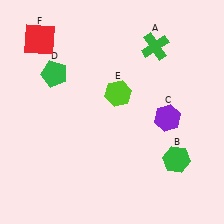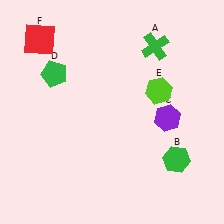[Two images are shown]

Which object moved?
The lime hexagon (E) moved right.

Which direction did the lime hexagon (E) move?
The lime hexagon (E) moved right.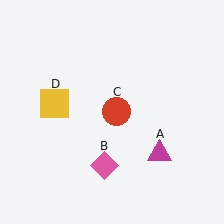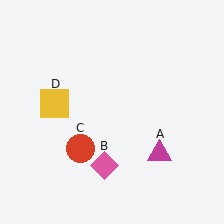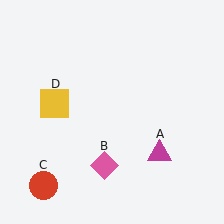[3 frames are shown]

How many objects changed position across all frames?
1 object changed position: red circle (object C).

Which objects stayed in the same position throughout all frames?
Magenta triangle (object A) and pink diamond (object B) and yellow square (object D) remained stationary.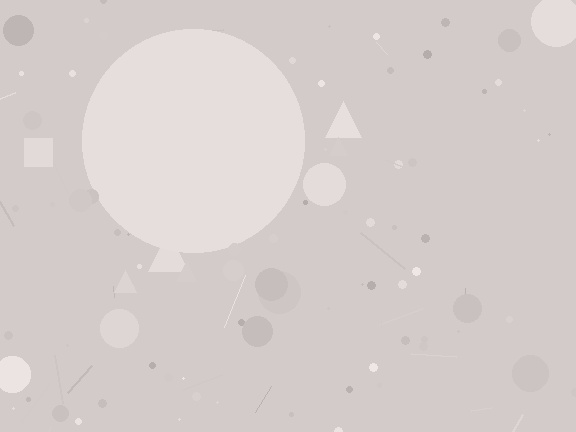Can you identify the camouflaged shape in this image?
The camouflaged shape is a circle.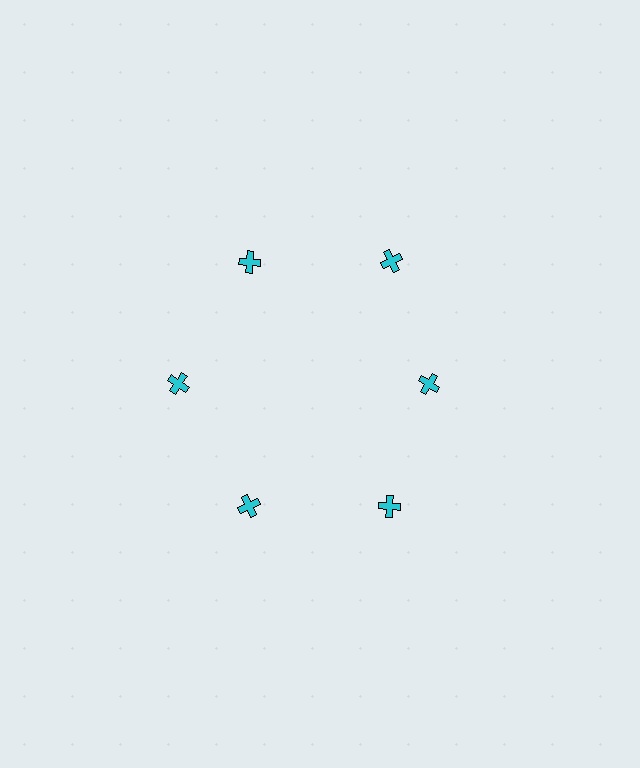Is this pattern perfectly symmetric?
No. The 6 cyan crosses are arranged in a ring, but one element near the 3 o'clock position is pulled inward toward the center, breaking the 6-fold rotational symmetry.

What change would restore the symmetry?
The symmetry would be restored by moving it outward, back onto the ring so that all 6 crosses sit at equal angles and equal distance from the center.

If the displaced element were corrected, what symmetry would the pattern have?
It would have 6-fold rotational symmetry — the pattern would map onto itself every 60 degrees.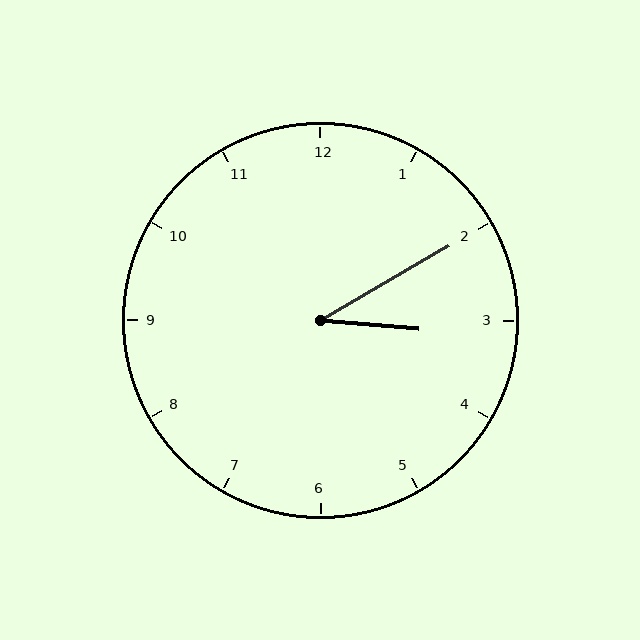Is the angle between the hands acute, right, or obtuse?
It is acute.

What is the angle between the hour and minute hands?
Approximately 35 degrees.